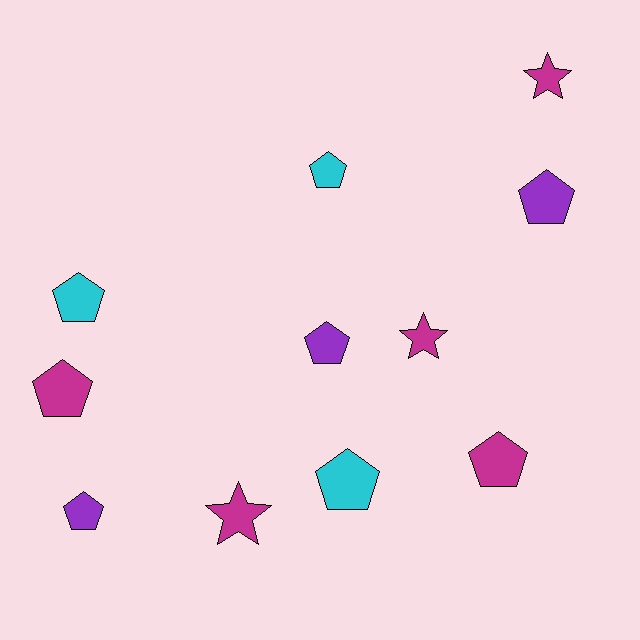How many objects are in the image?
There are 11 objects.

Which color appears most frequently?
Magenta, with 5 objects.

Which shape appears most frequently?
Pentagon, with 8 objects.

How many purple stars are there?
There are no purple stars.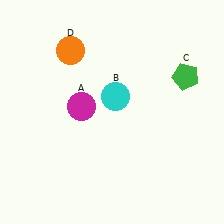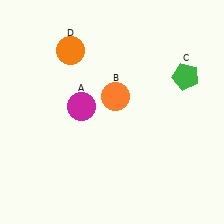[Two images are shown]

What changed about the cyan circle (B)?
In Image 1, B is cyan. In Image 2, it changed to orange.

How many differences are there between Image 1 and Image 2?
There is 1 difference between the two images.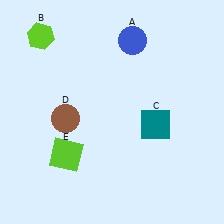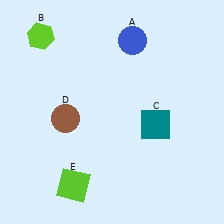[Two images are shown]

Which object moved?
The lime square (E) moved down.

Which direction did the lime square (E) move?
The lime square (E) moved down.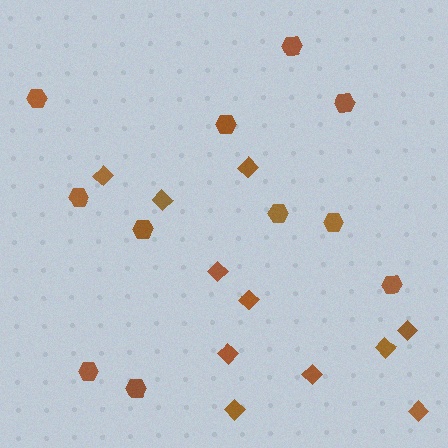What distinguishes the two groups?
There are 2 groups: one group of hexagons (11) and one group of diamonds (11).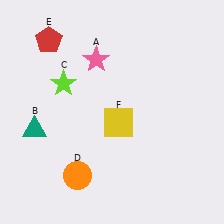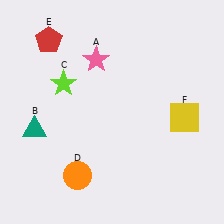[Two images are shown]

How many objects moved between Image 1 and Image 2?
1 object moved between the two images.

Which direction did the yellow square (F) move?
The yellow square (F) moved right.